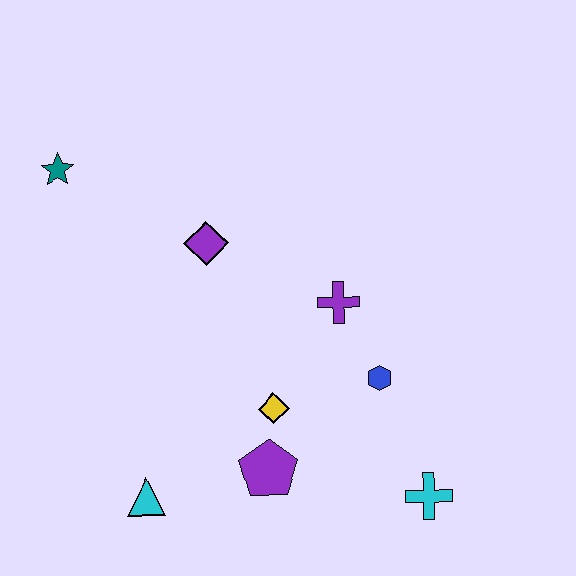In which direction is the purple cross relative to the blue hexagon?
The purple cross is above the blue hexagon.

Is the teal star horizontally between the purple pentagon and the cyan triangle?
No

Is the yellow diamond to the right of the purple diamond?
Yes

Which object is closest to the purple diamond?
The purple cross is closest to the purple diamond.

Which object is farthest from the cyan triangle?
The teal star is farthest from the cyan triangle.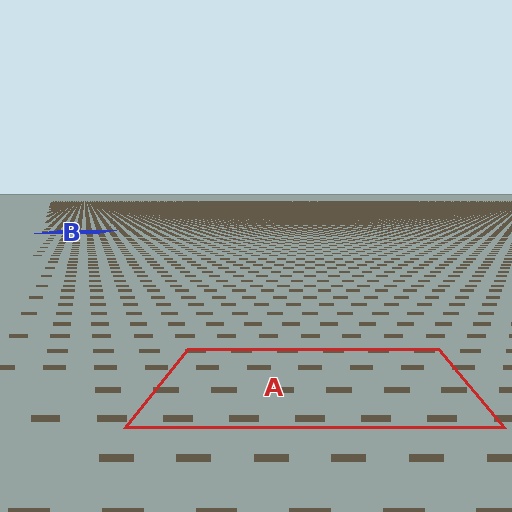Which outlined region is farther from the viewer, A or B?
Region B is farther from the viewer — the texture elements inside it appear smaller and more densely packed.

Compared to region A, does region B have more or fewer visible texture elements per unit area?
Region B has more texture elements per unit area — they are packed more densely because it is farther away.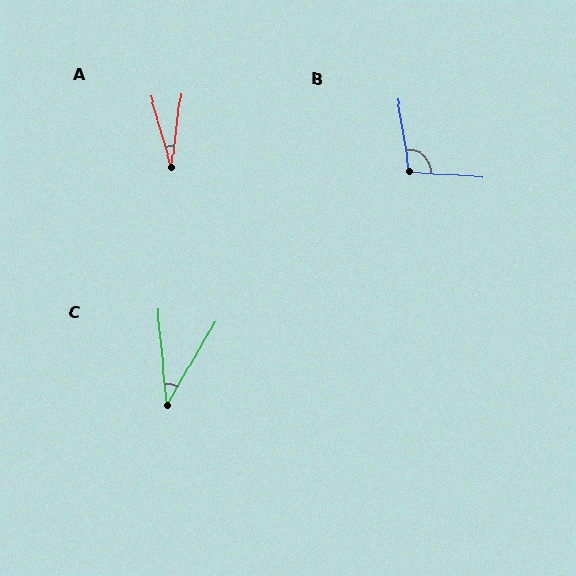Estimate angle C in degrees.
Approximately 36 degrees.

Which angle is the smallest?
A, at approximately 23 degrees.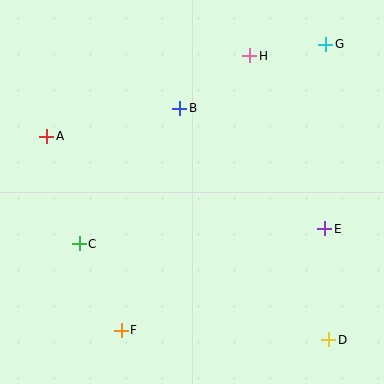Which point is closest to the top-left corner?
Point A is closest to the top-left corner.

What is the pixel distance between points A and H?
The distance between A and H is 218 pixels.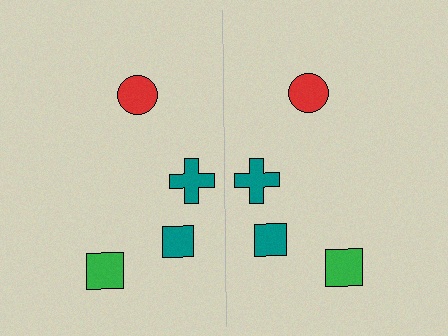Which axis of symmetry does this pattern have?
The pattern has a vertical axis of symmetry running through the center of the image.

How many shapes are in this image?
There are 8 shapes in this image.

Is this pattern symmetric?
Yes, this pattern has bilateral (reflection) symmetry.